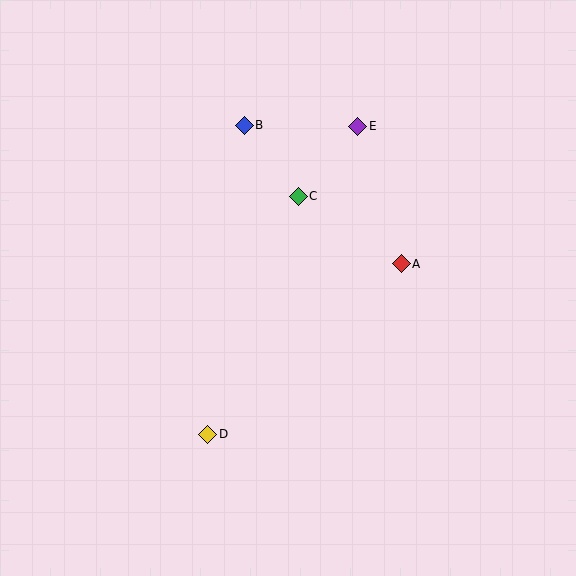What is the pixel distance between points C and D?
The distance between C and D is 254 pixels.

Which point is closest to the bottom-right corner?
Point A is closest to the bottom-right corner.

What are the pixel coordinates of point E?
Point E is at (358, 126).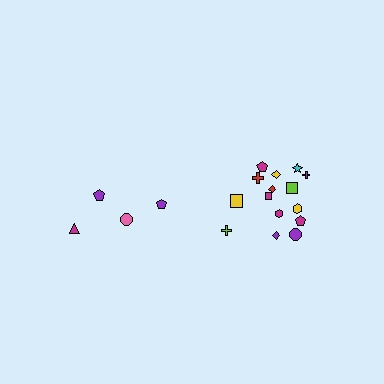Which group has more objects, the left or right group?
The right group.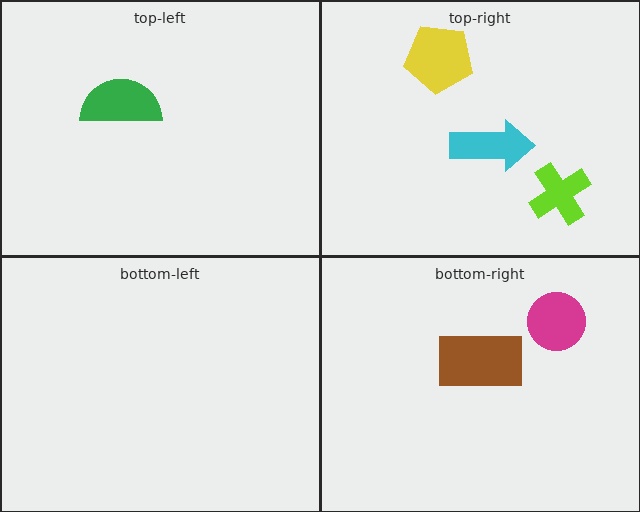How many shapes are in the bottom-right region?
2.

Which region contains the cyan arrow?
The top-right region.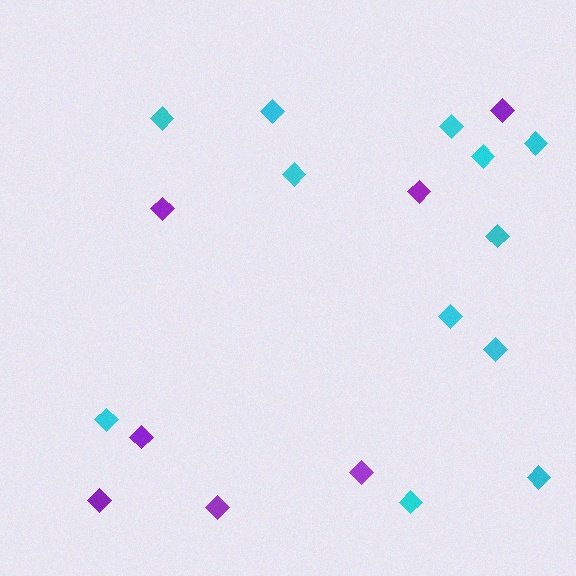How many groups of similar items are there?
There are 2 groups: one group of cyan diamonds (12) and one group of purple diamonds (7).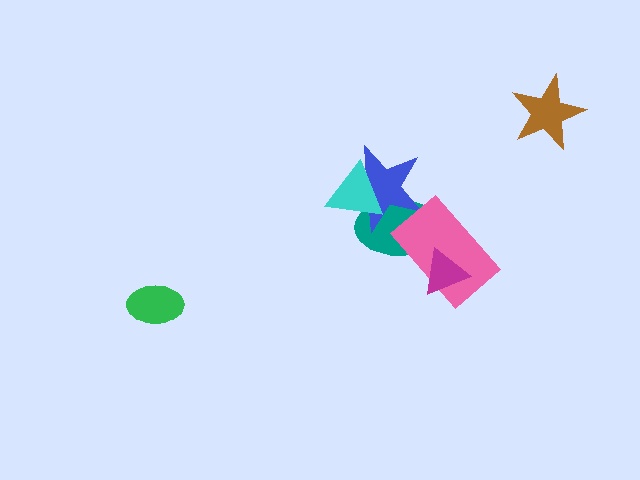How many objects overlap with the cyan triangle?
2 objects overlap with the cyan triangle.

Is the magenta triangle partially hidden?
No, no other shape covers it.